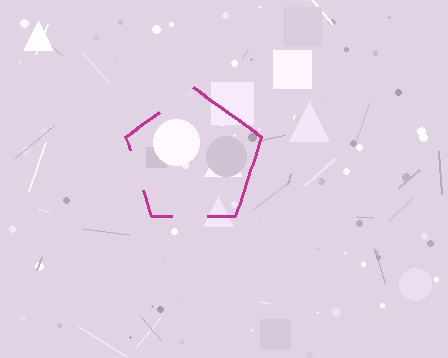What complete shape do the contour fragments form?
The contour fragments form a pentagon.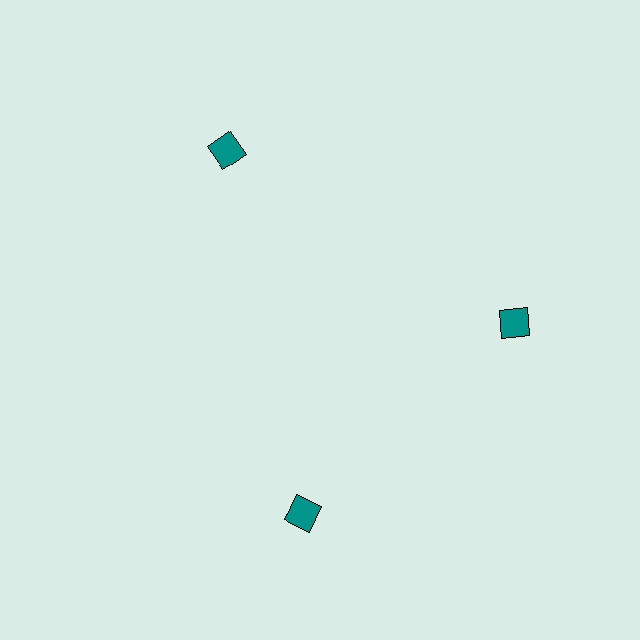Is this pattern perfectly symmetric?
No. The 3 teal squares are arranged in a ring, but one element near the 7 o'clock position is rotated out of alignment along the ring, breaking the 3-fold rotational symmetry.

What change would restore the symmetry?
The symmetry would be restored by rotating it back into even spacing with its neighbors so that all 3 squares sit at equal angles and equal distance from the center.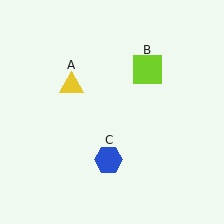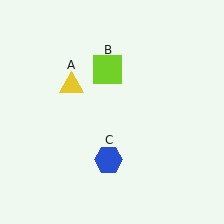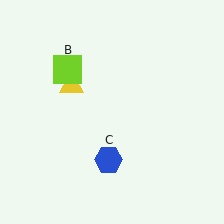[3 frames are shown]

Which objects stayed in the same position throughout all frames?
Yellow triangle (object A) and blue hexagon (object C) remained stationary.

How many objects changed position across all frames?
1 object changed position: lime square (object B).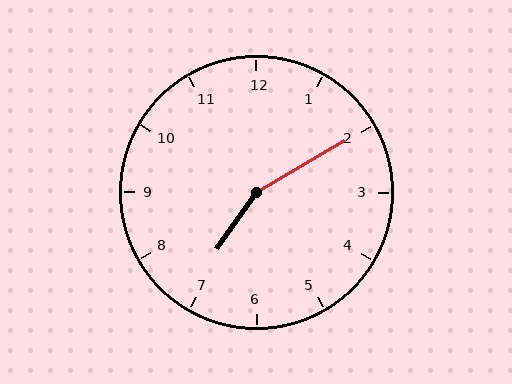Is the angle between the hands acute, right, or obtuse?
It is obtuse.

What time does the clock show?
7:10.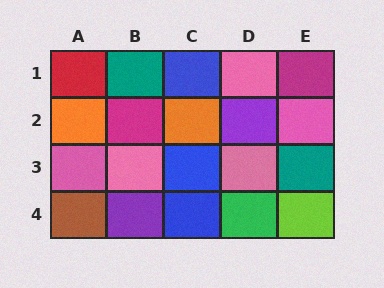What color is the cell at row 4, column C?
Blue.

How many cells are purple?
2 cells are purple.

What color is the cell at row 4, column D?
Green.